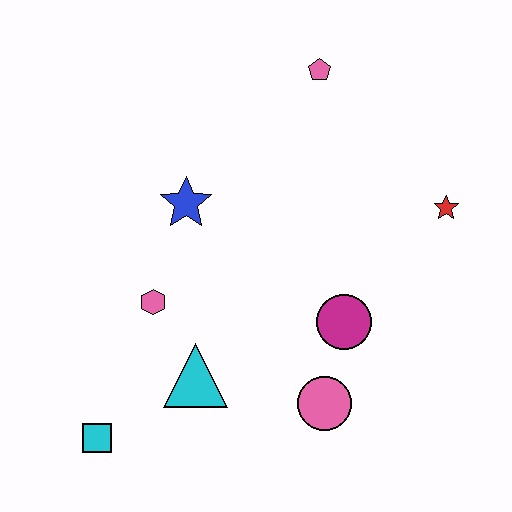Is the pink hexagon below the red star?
Yes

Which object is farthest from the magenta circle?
The cyan square is farthest from the magenta circle.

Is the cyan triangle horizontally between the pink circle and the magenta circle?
No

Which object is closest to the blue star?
The pink hexagon is closest to the blue star.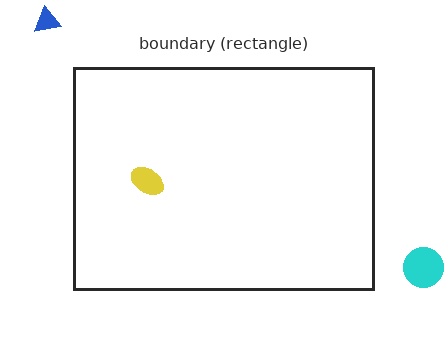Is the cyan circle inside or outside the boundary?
Outside.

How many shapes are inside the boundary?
1 inside, 2 outside.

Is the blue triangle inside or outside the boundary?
Outside.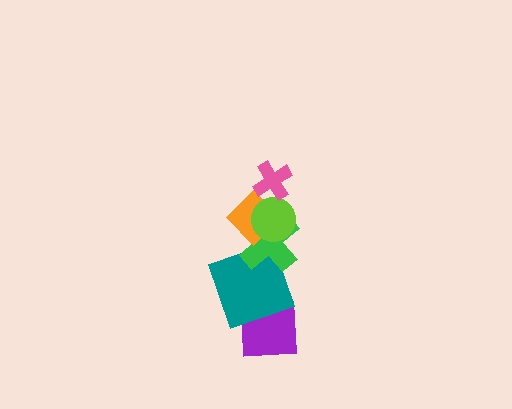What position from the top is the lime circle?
The lime circle is 2nd from the top.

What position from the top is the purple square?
The purple square is 6th from the top.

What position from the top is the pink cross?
The pink cross is 1st from the top.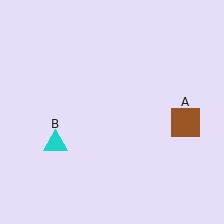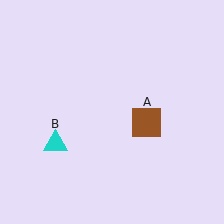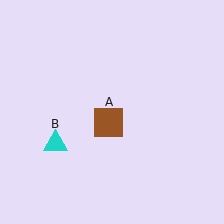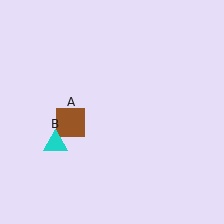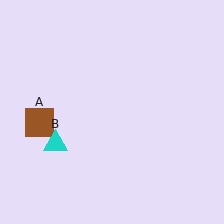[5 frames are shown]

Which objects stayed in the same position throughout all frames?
Cyan triangle (object B) remained stationary.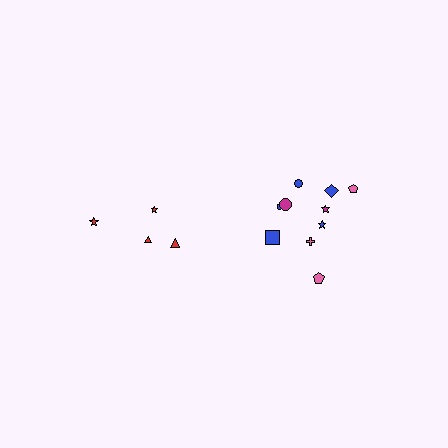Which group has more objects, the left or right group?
The right group.